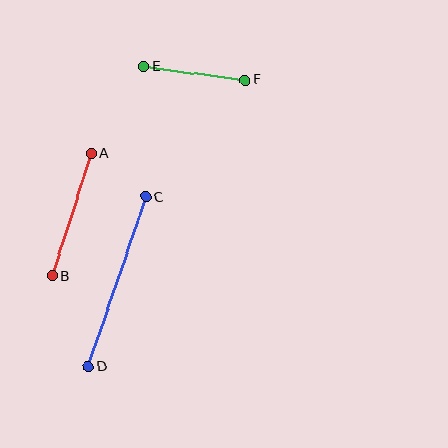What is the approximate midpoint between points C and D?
The midpoint is at approximately (117, 282) pixels.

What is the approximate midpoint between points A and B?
The midpoint is at approximately (71, 215) pixels.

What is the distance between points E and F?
The distance is approximately 102 pixels.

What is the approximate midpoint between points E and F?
The midpoint is at approximately (195, 73) pixels.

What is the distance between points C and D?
The distance is approximately 179 pixels.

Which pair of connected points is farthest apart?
Points C and D are farthest apart.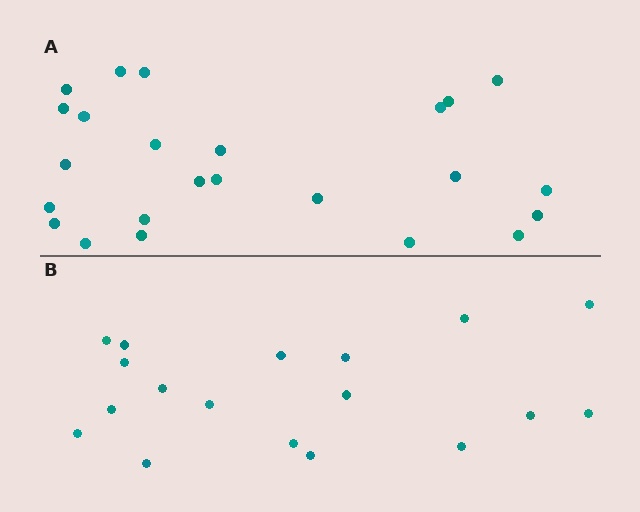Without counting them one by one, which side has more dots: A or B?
Region A (the top region) has more dots.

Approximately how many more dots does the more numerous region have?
Region A has about 6 more dots than region B.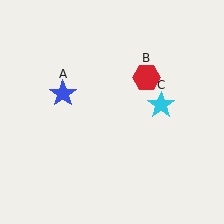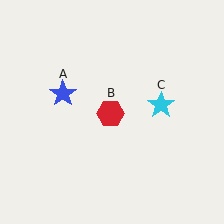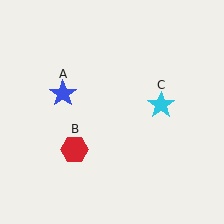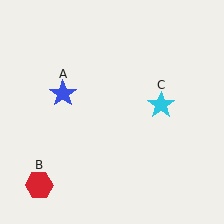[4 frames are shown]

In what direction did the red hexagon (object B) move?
The red hexagon (object B) moved down and to the left.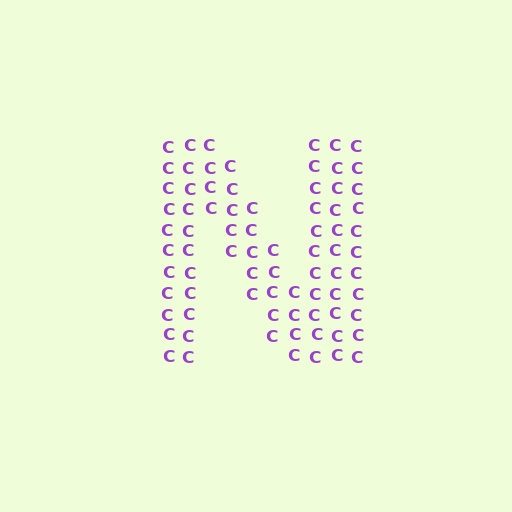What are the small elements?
The small elements are letter C's.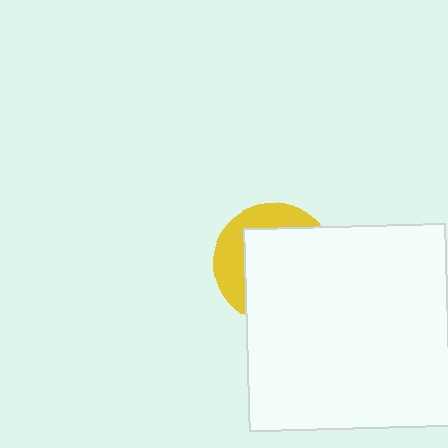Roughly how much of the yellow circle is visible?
A small part of it is visible (roughly 34%).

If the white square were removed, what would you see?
You would see the complete yellow circle.